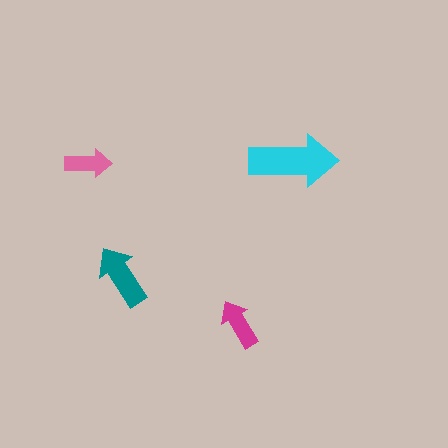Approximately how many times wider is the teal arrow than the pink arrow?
About 1.5 times wider.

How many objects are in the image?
There are 4 objects in the image.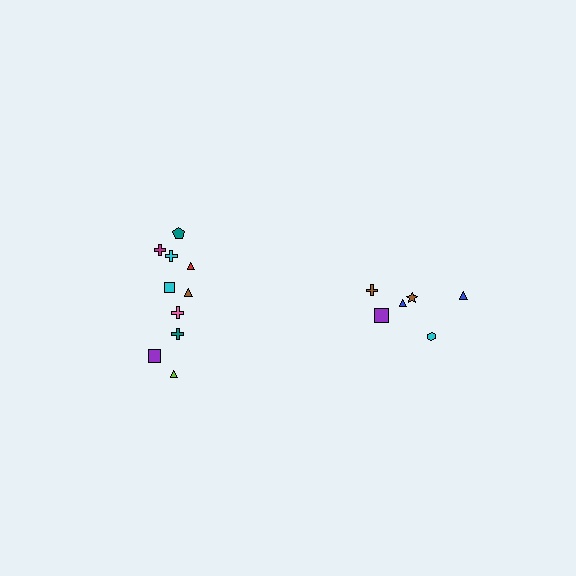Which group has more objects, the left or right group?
The left group.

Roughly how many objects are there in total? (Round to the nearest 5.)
Roughly 15 objects in total.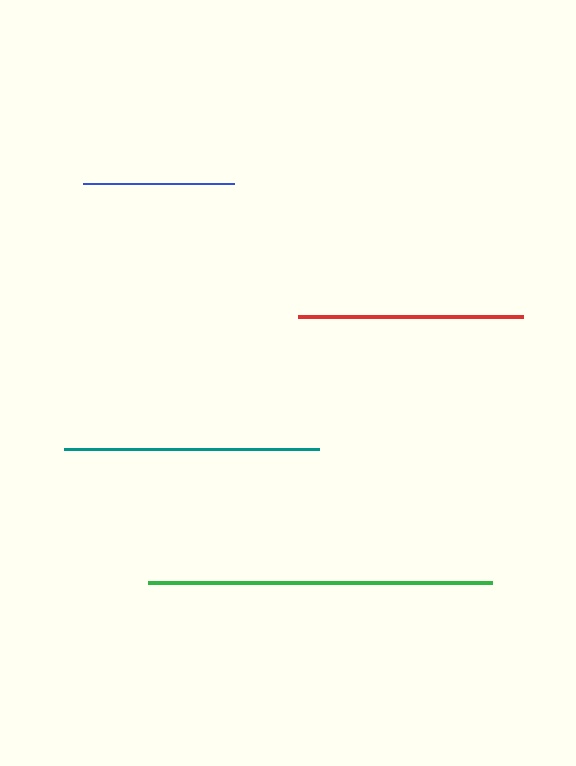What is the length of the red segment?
The red segment is approximately 224 pixels long.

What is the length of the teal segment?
The teal segment is approximately 255 pixels long.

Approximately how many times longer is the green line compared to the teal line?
The green line is approximately 1.4 times the length of the teal line.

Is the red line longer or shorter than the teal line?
The teal line is longer than the red line.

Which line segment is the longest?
The green line is the longest at approximately 344 pixels.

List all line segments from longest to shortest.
From longest to shortest: green, teal, red, blue.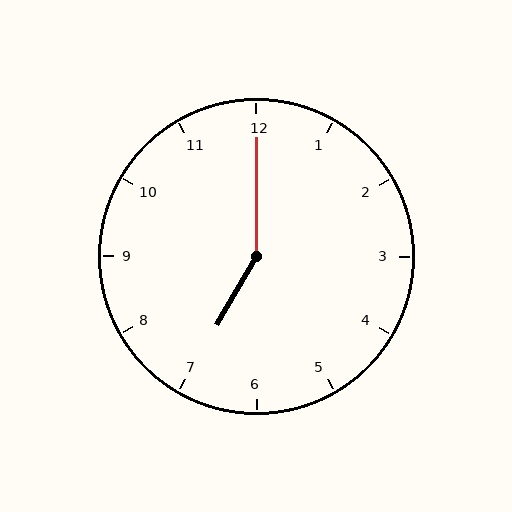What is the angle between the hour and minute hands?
Approximately 150 degrees.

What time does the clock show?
7:00.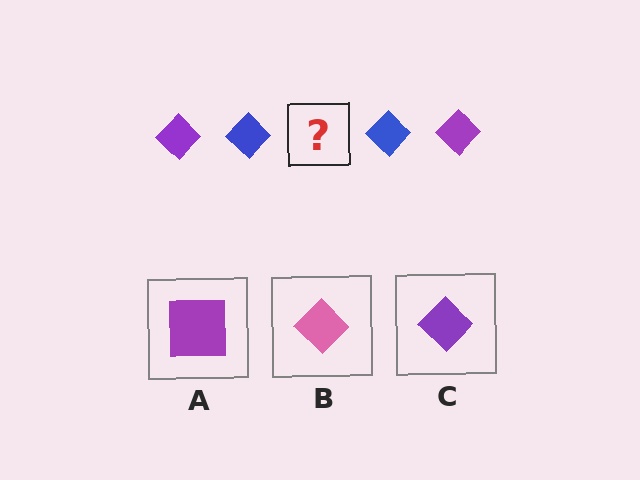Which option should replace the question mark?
Option C.